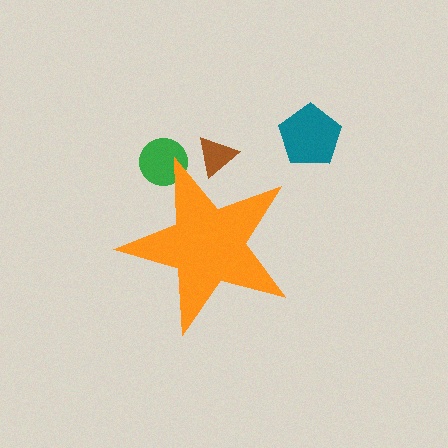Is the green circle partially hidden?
Yes, the green circle is partially hidden behind the orange star.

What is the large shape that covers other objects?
An orange star.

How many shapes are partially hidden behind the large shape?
2 shapes are partially hidden.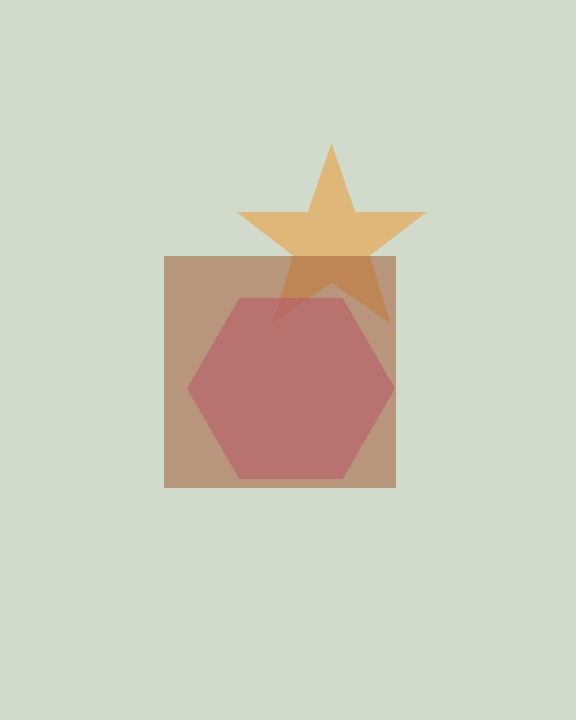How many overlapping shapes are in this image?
There are 3 overlapping shapes in the image.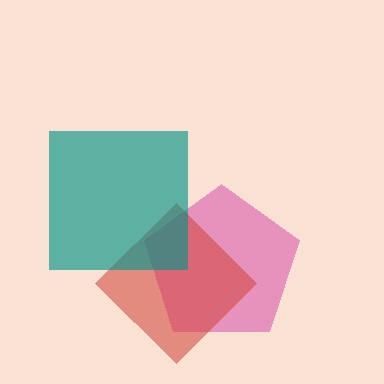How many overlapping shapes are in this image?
There are 3 overlapping shapes in the image.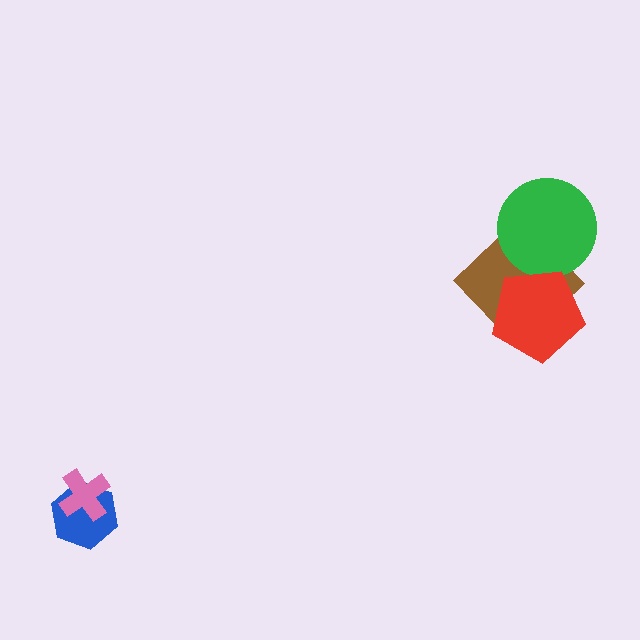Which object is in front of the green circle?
The red pentagon is in front of the green circle.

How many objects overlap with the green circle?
2 objects overlap with the green circle.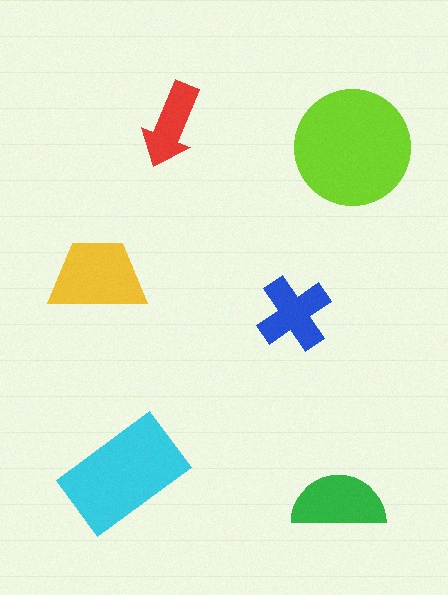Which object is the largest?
The lime circle.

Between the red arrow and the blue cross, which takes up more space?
The blue cross.